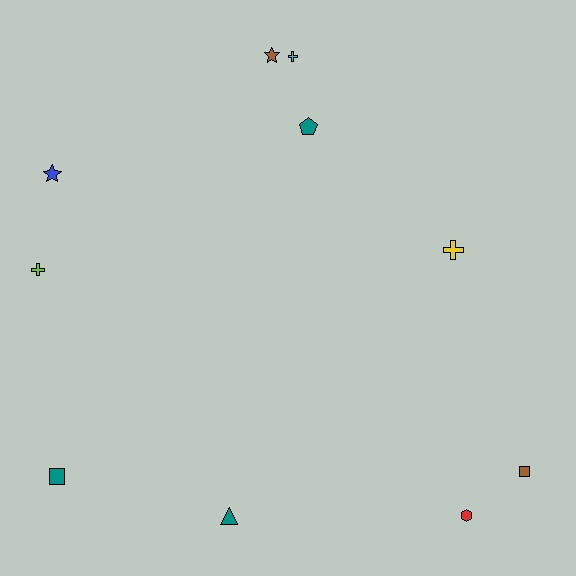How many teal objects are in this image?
There are 3 teal objects.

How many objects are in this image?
There are 10 objects.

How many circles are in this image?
There are no circles.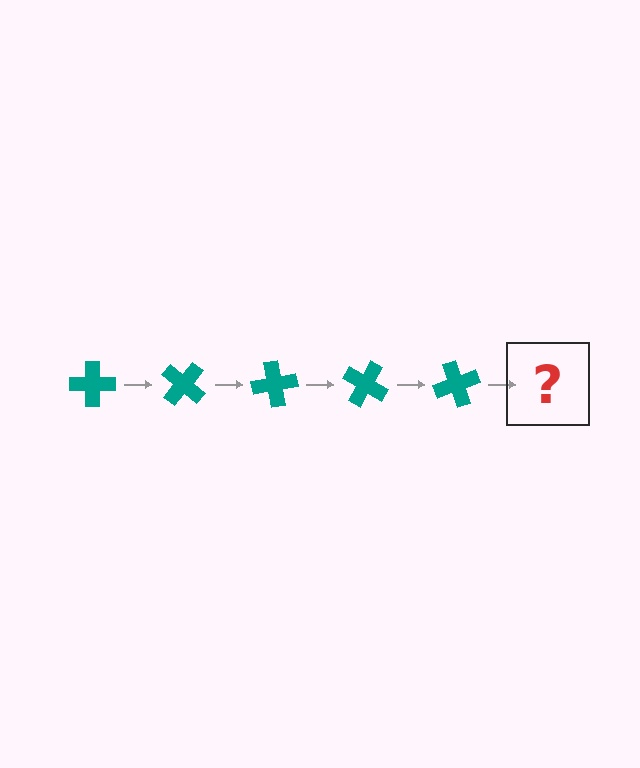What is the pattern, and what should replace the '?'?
The pattern is that the cross rotates 40 degrees each step. The '?' should be a teal cross rotated 200 degrees.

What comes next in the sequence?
The next element should be a teal cross rotated 200 degrees.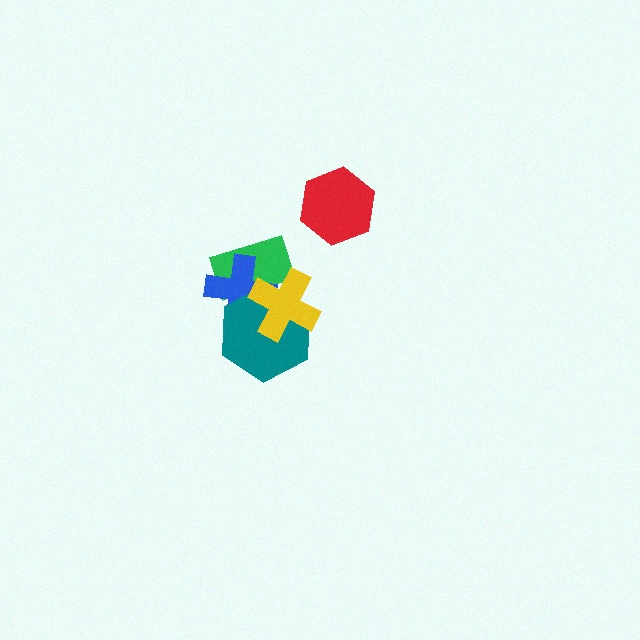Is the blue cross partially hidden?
Yes, it is partially covered by another shape.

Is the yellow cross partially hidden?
No, no other shape covers it.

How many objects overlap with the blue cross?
3 objects overlap with the blue cross.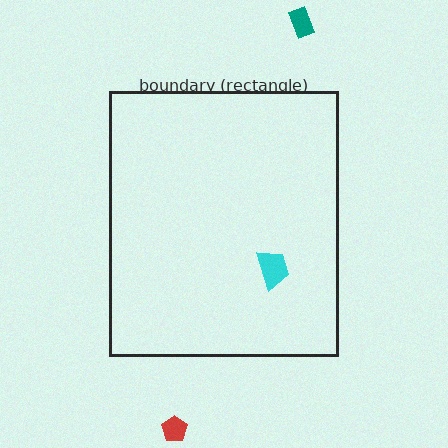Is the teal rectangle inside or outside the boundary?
Outside.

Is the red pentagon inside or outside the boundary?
Outside.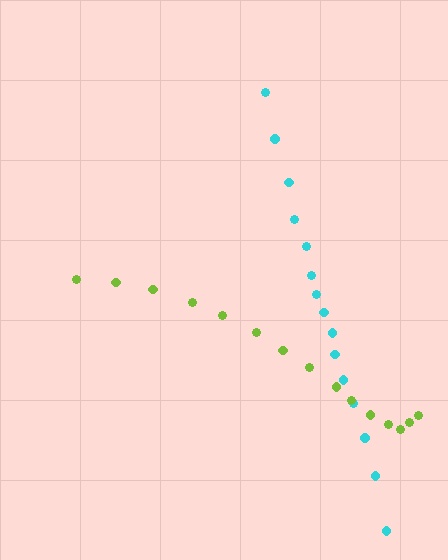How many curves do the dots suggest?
There are 2 distinct paths.